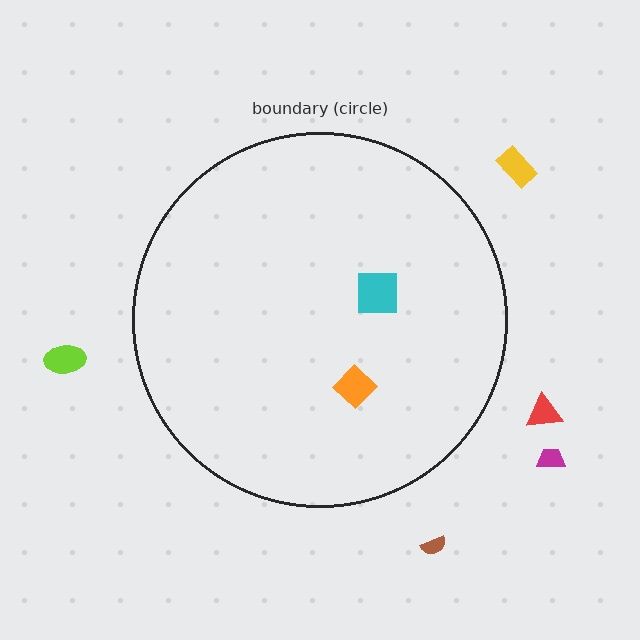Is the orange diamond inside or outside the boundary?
Inside.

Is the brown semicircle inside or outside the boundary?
Outside.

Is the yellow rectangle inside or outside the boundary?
Outside.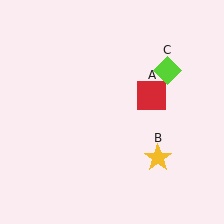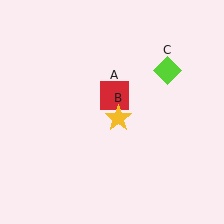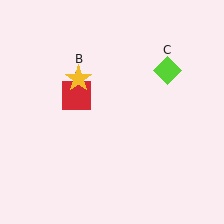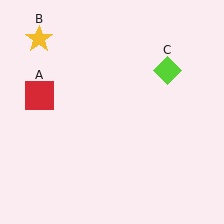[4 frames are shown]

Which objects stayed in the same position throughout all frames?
Lime diamond (object C) remained stationary.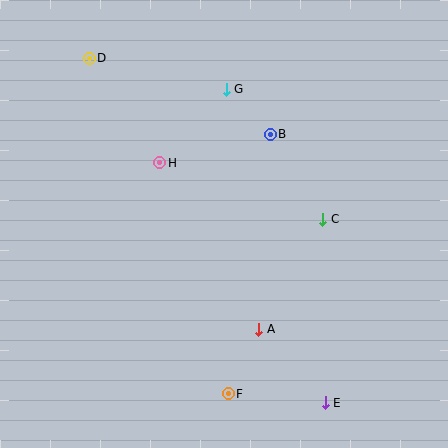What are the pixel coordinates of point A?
Point A is at (259, 329).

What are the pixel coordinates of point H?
Point H is at (160, 163).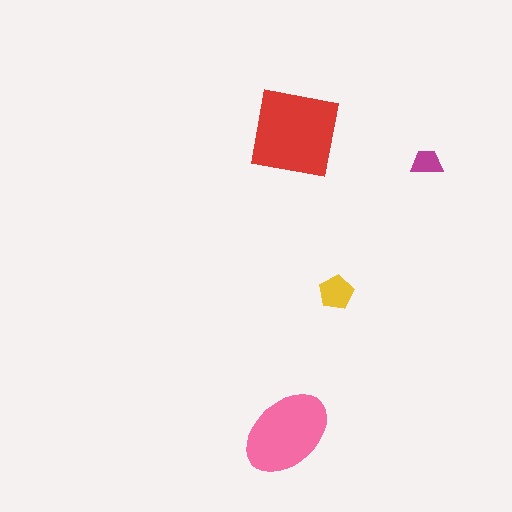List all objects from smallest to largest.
The magenta trapezoid, the yellow pentagon, the pink ellipse, the red square.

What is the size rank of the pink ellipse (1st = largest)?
2nd.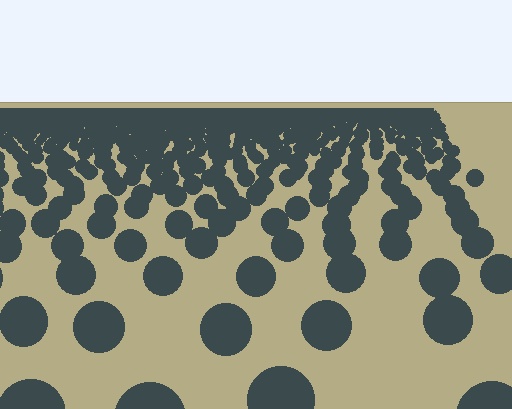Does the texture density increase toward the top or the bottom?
Density increases toward the top.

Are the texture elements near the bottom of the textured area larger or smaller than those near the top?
Larger. Near the bottom, elements are closer to the viewer and appear at a bigger on-screen size.